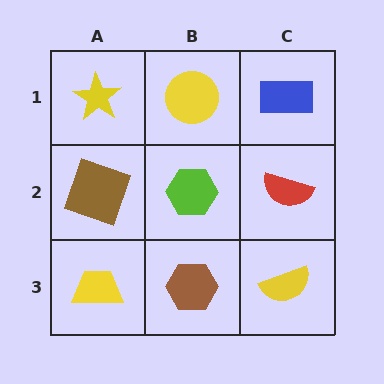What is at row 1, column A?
A yellow star.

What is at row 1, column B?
A yellow circle.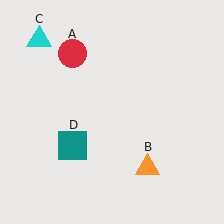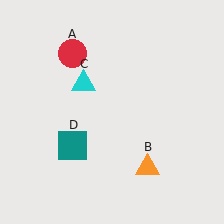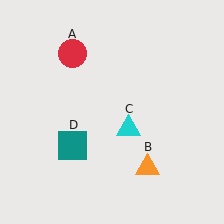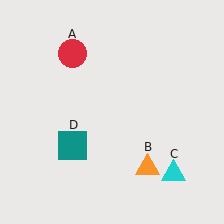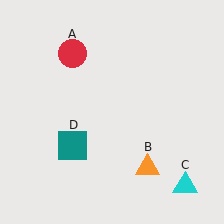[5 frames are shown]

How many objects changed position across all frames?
1 object changed position: cyan triangle (object C).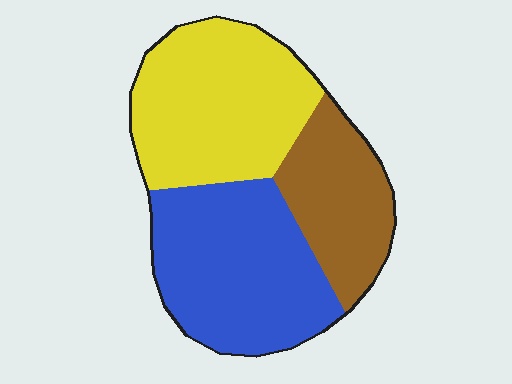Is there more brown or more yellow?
Yellow.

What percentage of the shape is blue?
Blue takes up about three eighths (3/8) of the shape.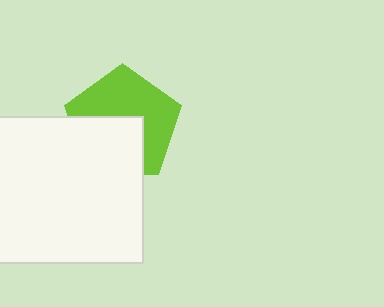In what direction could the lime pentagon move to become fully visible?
The lime pentagon could move up. That would shift it out from behind the white square entirely.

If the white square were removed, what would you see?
You would see the complete lime pentagon.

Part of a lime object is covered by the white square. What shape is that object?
It is a pentagon.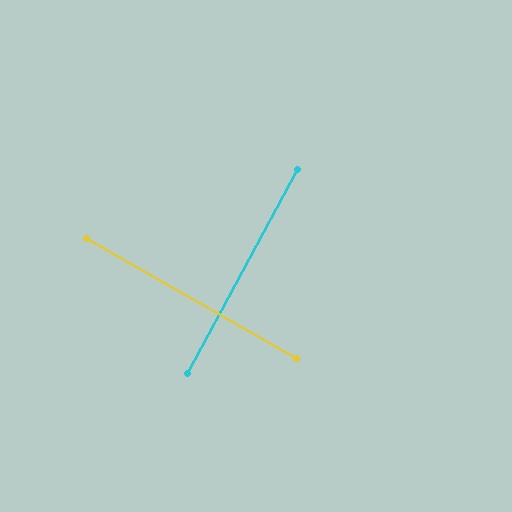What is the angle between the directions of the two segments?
Approximately 88 degrees.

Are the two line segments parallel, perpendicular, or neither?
Perpendicular — they meet at approximately 88°.